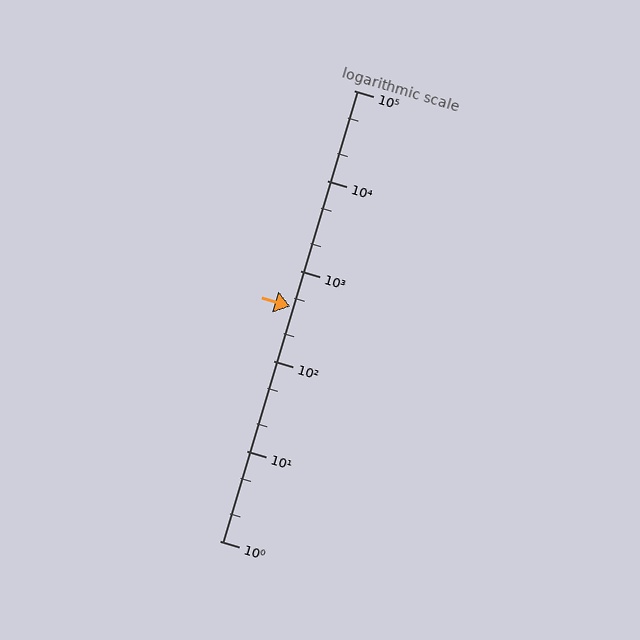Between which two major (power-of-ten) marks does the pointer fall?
The pointer is between 100 and 1000.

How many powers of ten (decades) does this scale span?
The scale spans 5 decades, from 1 to 100000.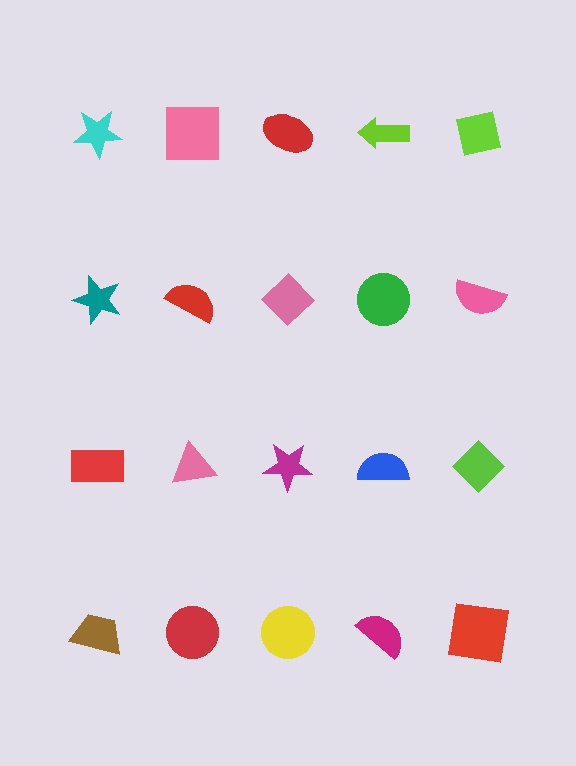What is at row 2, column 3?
A pink diamond.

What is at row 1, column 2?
A pink square.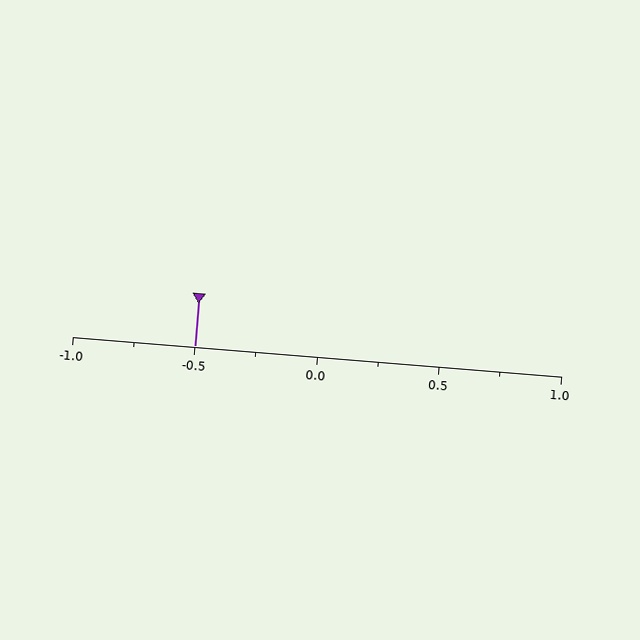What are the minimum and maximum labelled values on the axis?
The axis runs from -1.0 to 1.0.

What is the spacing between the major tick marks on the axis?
The major ticks are spaced 0.5 apart.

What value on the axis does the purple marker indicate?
The marker indicates approximately -0.5.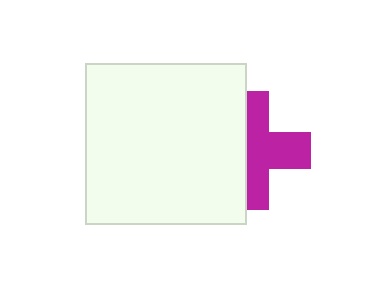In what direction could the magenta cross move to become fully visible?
The magenta cross could move right. That would shift it out from behind the white square entirely.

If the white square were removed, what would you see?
You would see the complete magenta cross.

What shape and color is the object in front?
The object in front is a white square.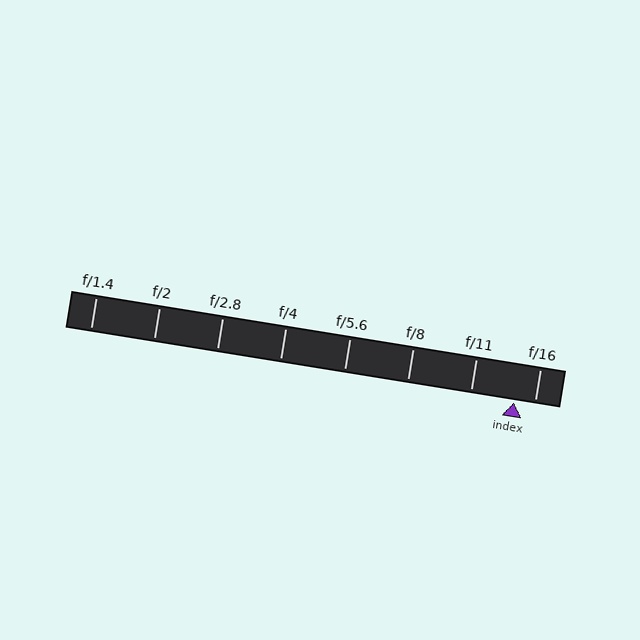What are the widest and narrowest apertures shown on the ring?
The widest aperture shown is f/1.4 and the narrowest is f/16.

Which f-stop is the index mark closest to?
The index mark is closest to f/16.